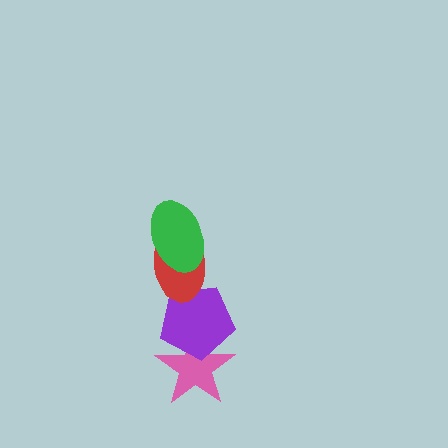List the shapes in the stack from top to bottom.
From top to bottom: the green ellipse, the red ellipse, the purple pentagon, the pink star.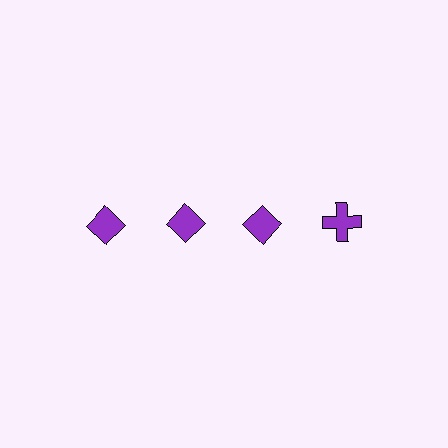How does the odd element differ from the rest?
It has a different shape: cross instead of diamond.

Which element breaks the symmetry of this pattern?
The purple cross in the top row, second from right column breaks the symmetry. All other shapes are purple diamonds.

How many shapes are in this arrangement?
There are 4 shapes arranged in a grid pattern.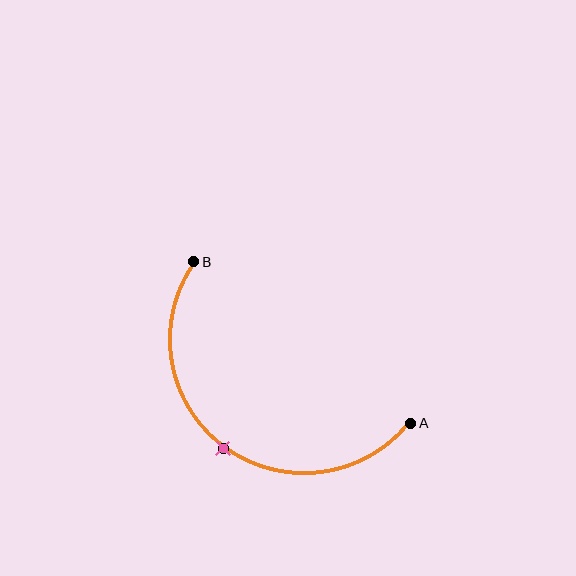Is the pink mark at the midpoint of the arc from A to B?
Yes. The pink mark lies on the arc at equal arc-length from both A and B — it is the arc midpoint.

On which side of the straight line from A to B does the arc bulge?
The arc bulges below and to the left of the straight line connecting A and B.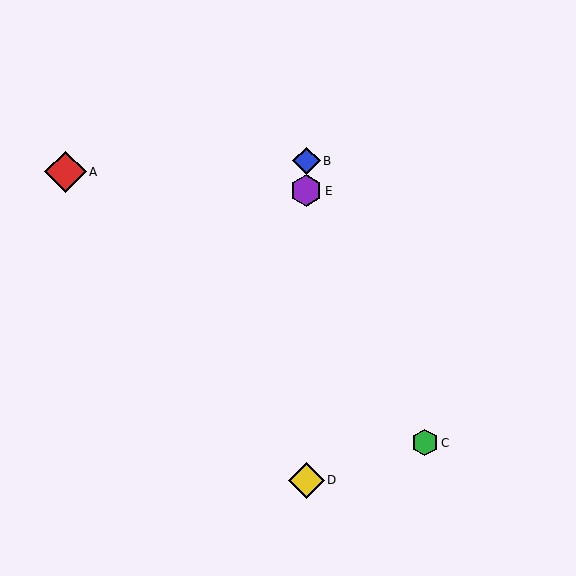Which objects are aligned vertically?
Objects B, D, E are aligned vertically.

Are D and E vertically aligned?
Yes, both are at x≈306.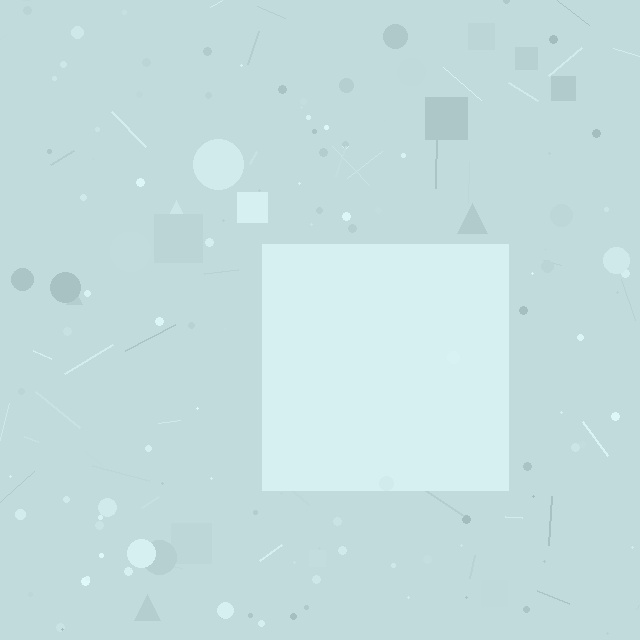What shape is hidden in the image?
A square is hidden in the image.